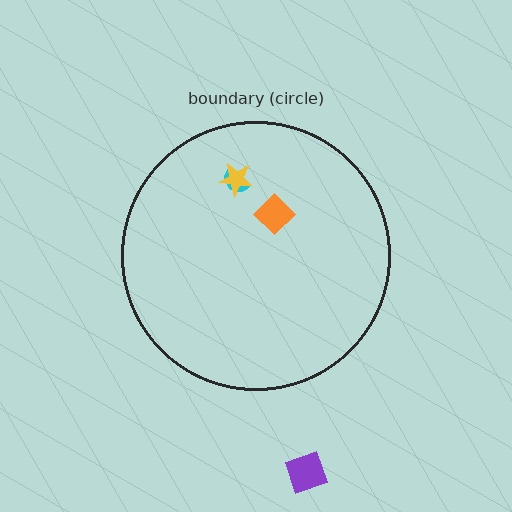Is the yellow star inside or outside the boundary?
Inside.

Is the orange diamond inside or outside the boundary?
Inside.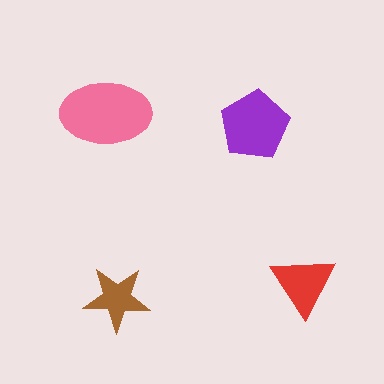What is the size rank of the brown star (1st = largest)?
4th.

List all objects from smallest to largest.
The brown star, the red triangle, the purple pentagon, the pink ellipse.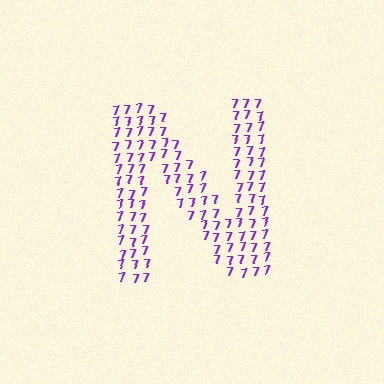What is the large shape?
The large shape is the letter N.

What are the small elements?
The small elements are digit 7's.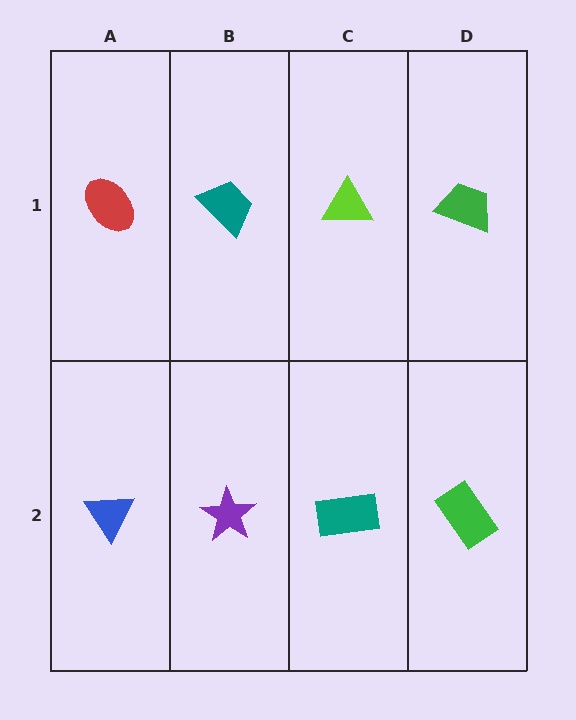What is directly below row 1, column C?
A teal rectangle.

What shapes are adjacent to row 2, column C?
A lime triangle (row 1, column C), a purple star (row 2, column B), a green rectangle (row 2, column D).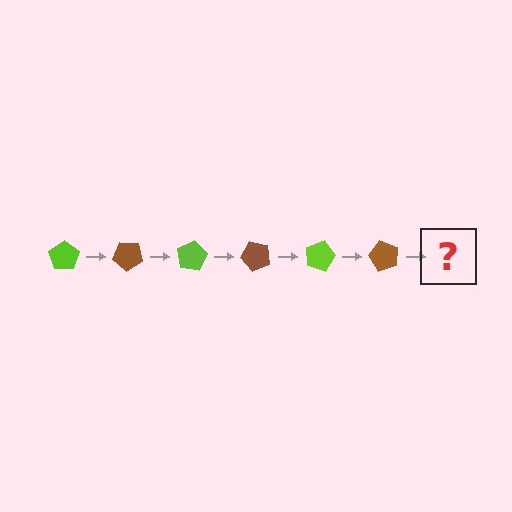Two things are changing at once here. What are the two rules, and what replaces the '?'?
The two rules are that it rotates 40 degrees each step and the color cycles through lime and brown. The '?' should be a lime pentagon, rotated 240 degrees from the start.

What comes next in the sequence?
The next element should be a lime pentagon, rotated 240 degrees from the start.